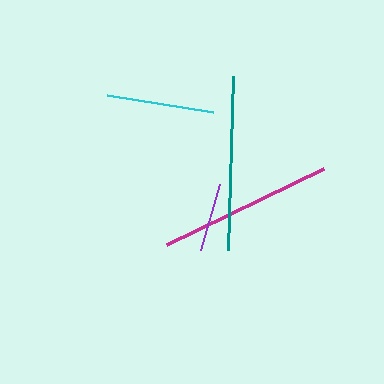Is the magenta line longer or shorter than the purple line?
The magenta line is longer than the purple line.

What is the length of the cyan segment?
The cyan segment is approximately 107 pixels long.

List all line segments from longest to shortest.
From longest to shortest: magenta, teal, cyan, purple.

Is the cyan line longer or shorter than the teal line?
The teal line is longer than the cyan line.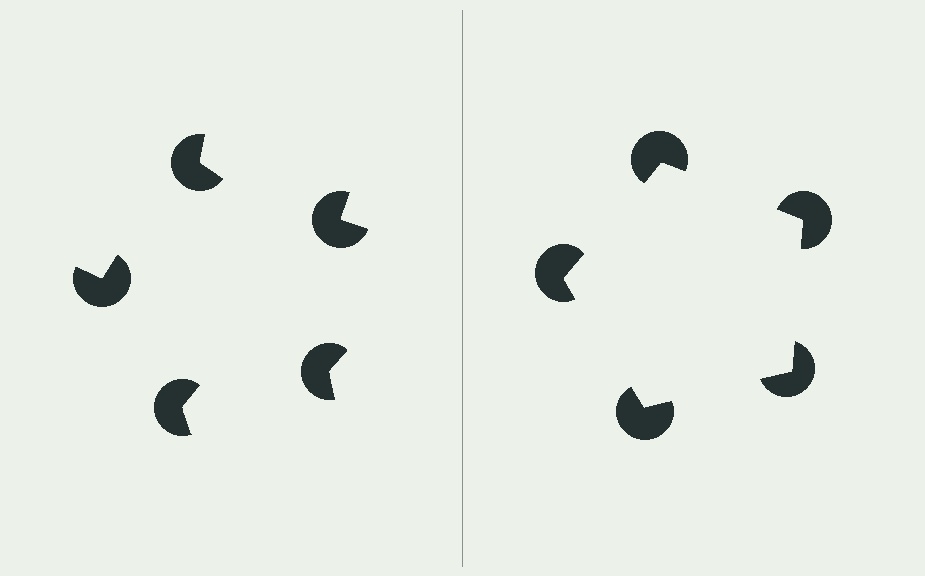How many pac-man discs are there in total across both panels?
10 — 5 on each side.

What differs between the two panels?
The pac-man discs are positioned identically on both sides; only the wedge orientations differ. On the right they align to a pentagon; on the left they are misaligned.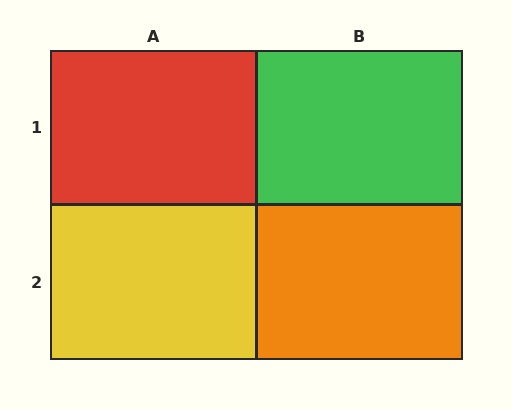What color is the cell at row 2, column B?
Orange.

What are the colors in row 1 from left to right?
Red, green.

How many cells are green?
1 cell is green.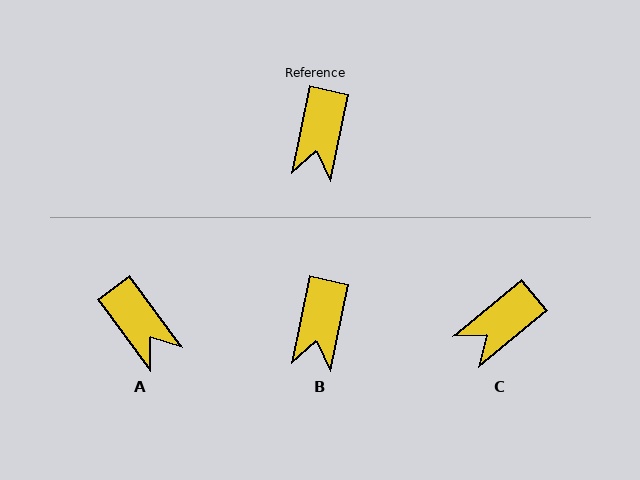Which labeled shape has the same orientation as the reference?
B.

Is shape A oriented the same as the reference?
No, it is off by about 48 degrees.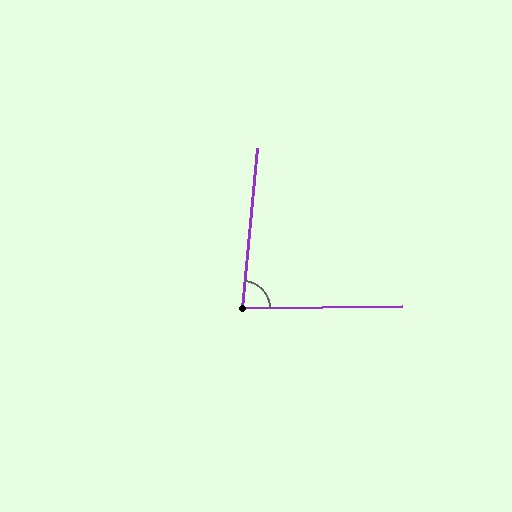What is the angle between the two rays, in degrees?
Approximately 84 degrees.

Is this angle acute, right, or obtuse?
It is acute.